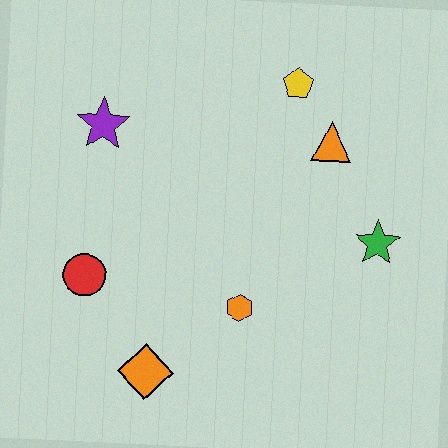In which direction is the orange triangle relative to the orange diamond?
The orange triangle is above the orange diamond.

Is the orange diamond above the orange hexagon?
No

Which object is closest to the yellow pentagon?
The orange triangle is closest to the yellow pentagon.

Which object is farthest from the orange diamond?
The yellow pentagon is farthest from the orange diamond.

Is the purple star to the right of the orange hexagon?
No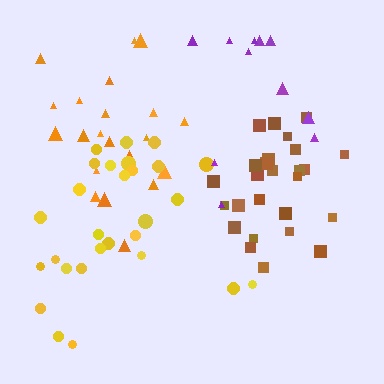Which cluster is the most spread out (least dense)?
Purple.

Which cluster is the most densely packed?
Brown.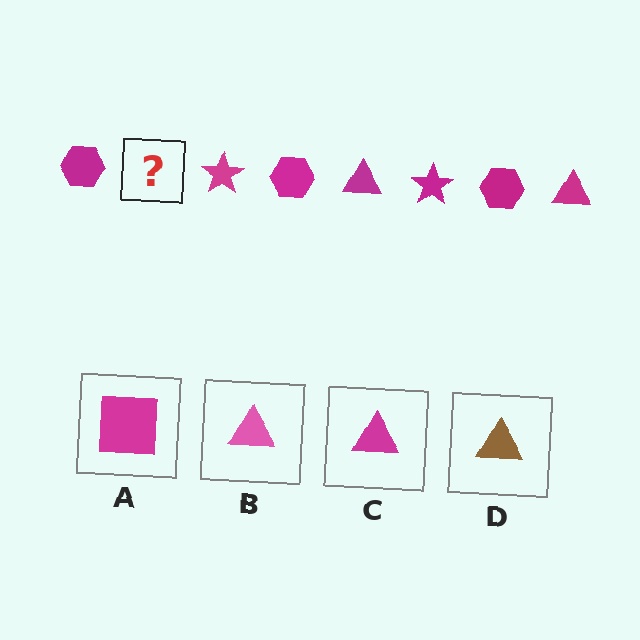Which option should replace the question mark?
Option C.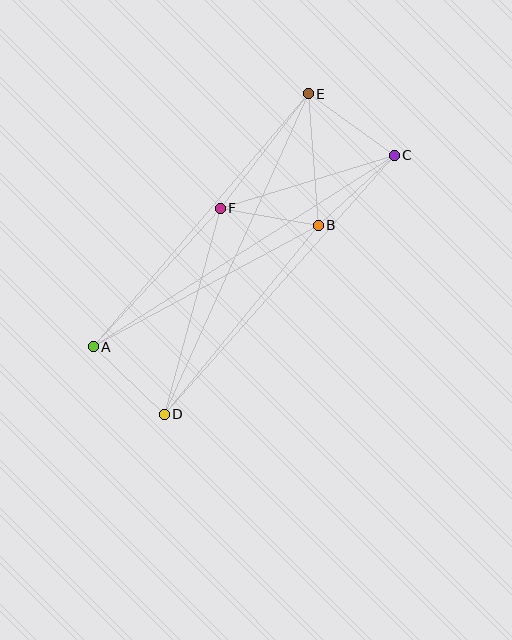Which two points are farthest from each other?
Points A and C are farthest from each other.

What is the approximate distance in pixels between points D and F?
The distance between D and F is approximately 214 pixels.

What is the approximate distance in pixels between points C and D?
The distance between C and D is approximately 347 pixels.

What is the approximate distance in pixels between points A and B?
The distance between A and B is approximately 256 pixels.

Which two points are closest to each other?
Points A and D are closest to each other.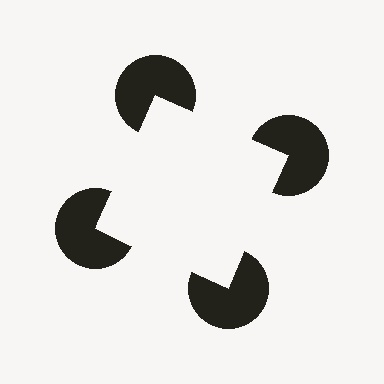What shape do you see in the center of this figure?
An illusory square — its edges are inferred from the aligned wedge cuts in the pac-man discs, not physically drawn.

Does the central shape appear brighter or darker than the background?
It typically appears slightly brighter than the background, even though no actual brightness change is drawn.